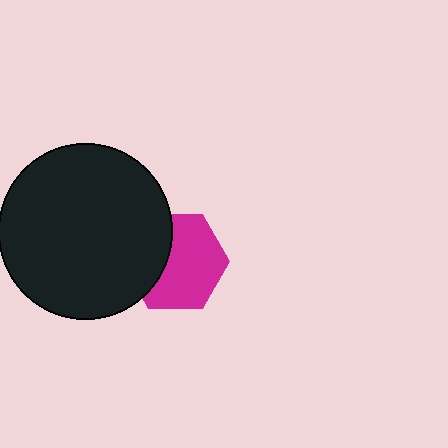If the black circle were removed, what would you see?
You would see the complete magenta hexagon.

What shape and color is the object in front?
The object in front is a black circle.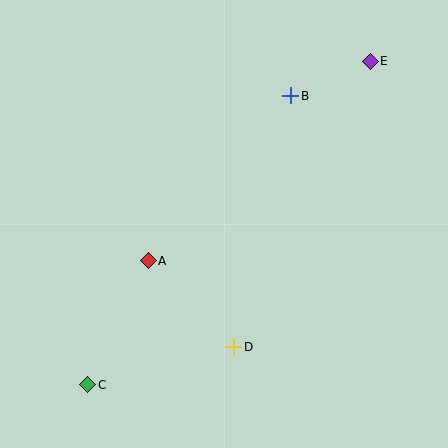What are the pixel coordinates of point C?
Point C is at (88, 385).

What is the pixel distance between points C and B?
The distance between C and B is 353 pixels.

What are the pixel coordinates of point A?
Point A is at (148, 261).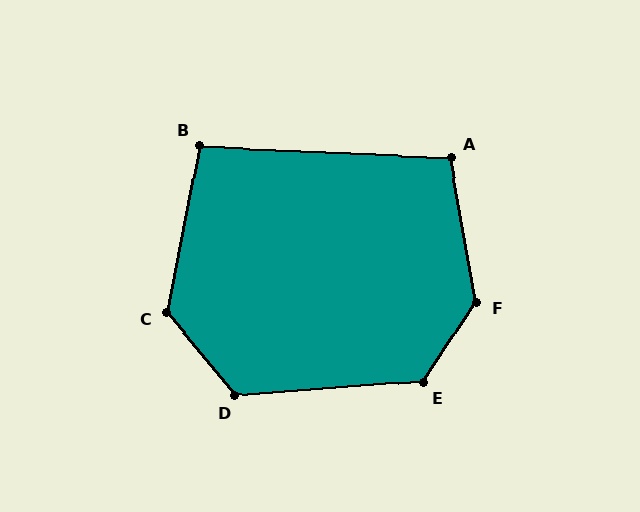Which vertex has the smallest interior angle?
B, at approximately 98 degrees.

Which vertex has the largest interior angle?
F, at approximately 136 degrees.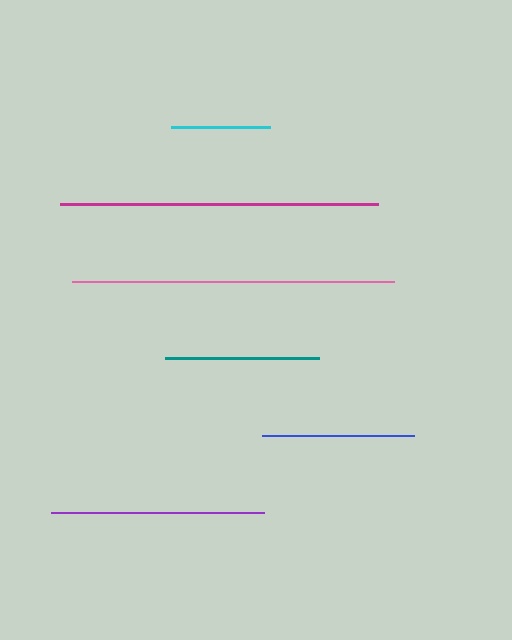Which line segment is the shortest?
The cyan line is the shortest at approximately 99 pixels.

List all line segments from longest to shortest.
From longest to shortest: pink, magenta, purple, teal, blue, cyan.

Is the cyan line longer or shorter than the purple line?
The purple line is longer than the cyan line.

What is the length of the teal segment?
The teal segment is approximately 154 pixels long.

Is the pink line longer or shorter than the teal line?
The pink line is longer than the teal line.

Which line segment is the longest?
The pink line is the longest at approximately 322 pixels.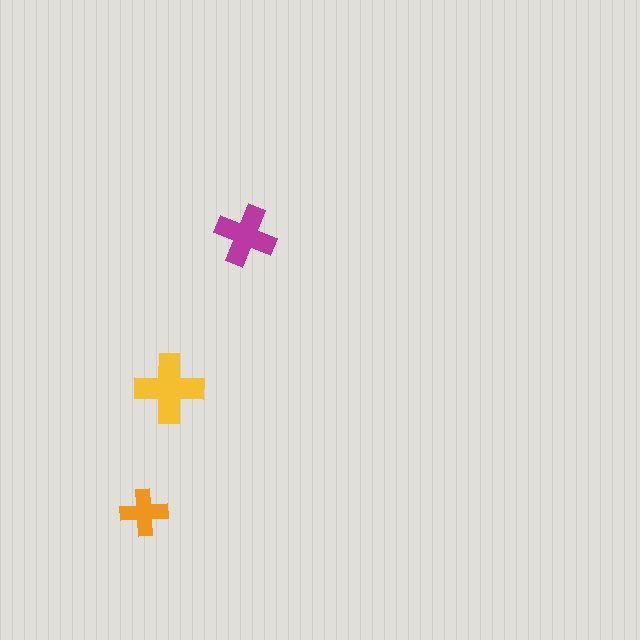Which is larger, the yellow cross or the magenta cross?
The yellow one.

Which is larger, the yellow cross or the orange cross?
The yellow one.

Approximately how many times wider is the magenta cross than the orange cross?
About 1.5 times wider.